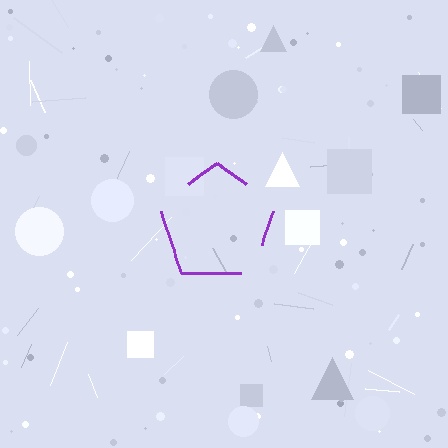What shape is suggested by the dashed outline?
The dashed outline suggests a pentagon.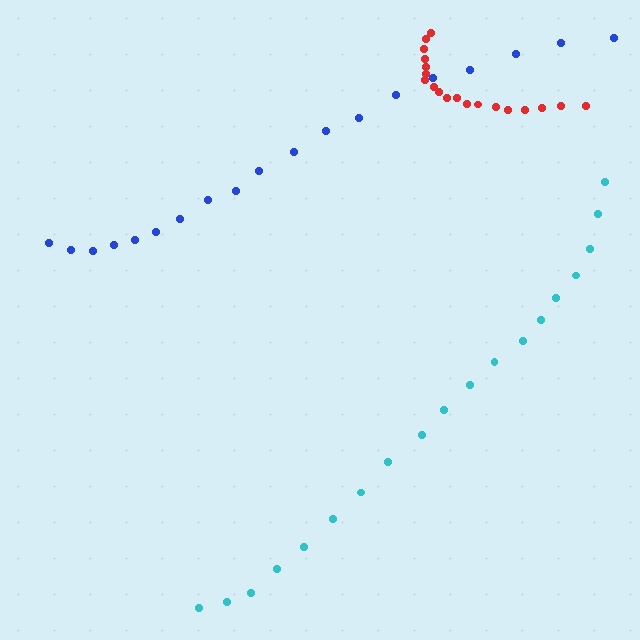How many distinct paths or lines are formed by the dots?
There are 3 distinct paths.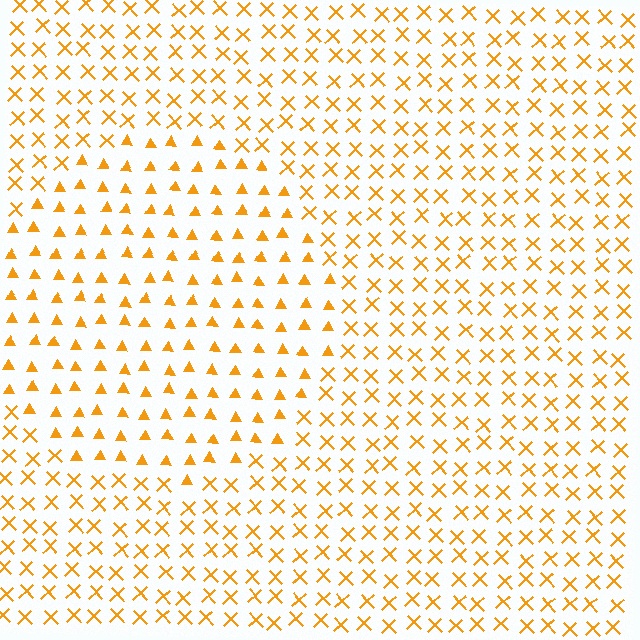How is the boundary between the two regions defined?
The boundary is defined by a change in element shape: triangles inside vs. X marks outside. All elements share the same color and spacing.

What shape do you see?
I see a circle.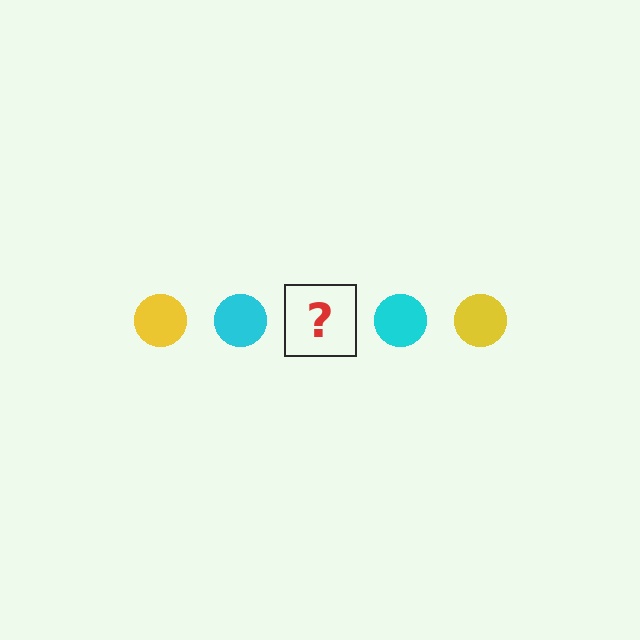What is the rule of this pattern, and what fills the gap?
The rule is that the pattern cycles through yellow, cyan circles. The gap should be filled with a yellow circle.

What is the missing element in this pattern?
The missing element is a yellow circle.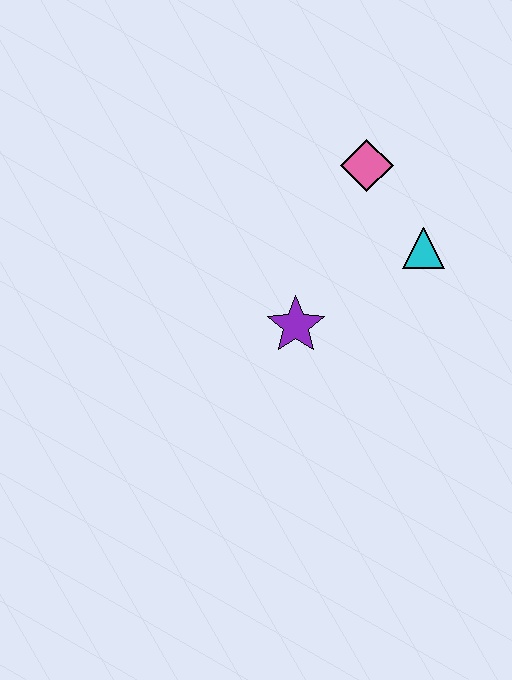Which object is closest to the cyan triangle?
The pink diamond is closest to the cyan triangle.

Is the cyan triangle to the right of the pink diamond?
Yes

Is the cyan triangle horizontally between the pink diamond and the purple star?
No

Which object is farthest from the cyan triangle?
The purple star is farthest from the cyan triangle.